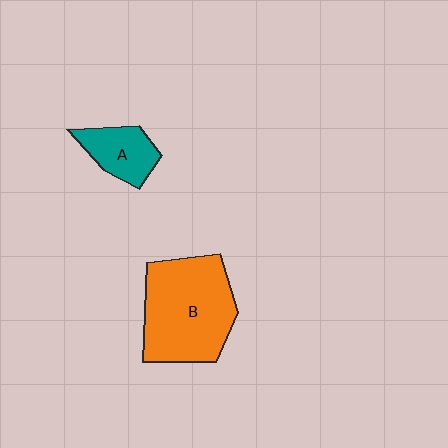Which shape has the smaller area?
Shape A (teal).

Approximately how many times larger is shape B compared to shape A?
Approximately 2.6 times.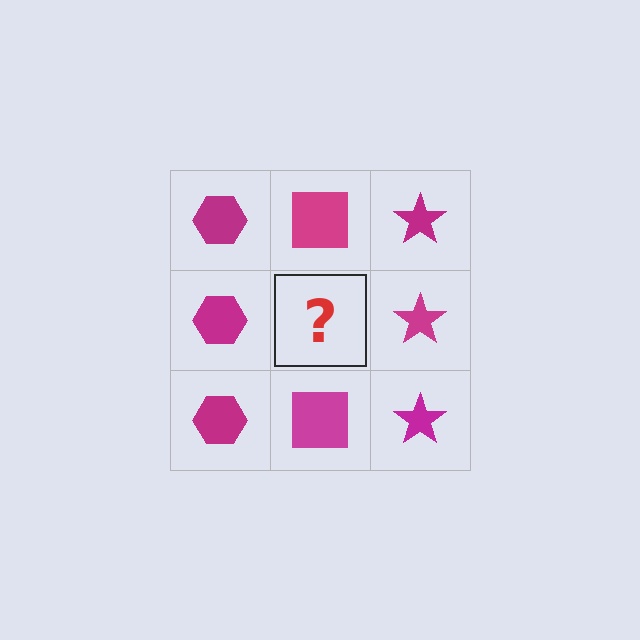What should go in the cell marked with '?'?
The missing cell should contain a magenta square.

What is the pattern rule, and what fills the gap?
The rule is that each column has a consistent shape. The gap should be filled with a magenta square.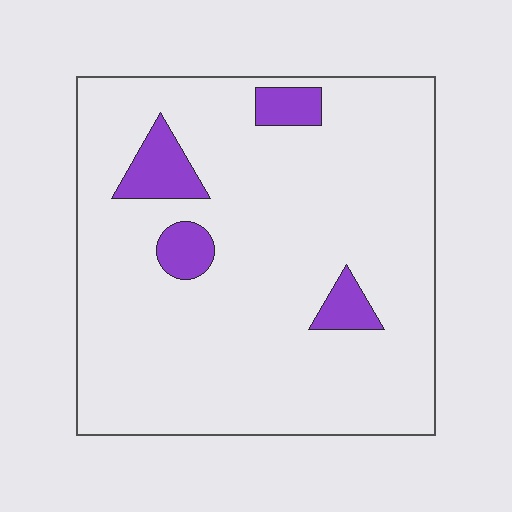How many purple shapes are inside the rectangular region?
4.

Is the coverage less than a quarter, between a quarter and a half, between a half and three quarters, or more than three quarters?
Less than a quarter.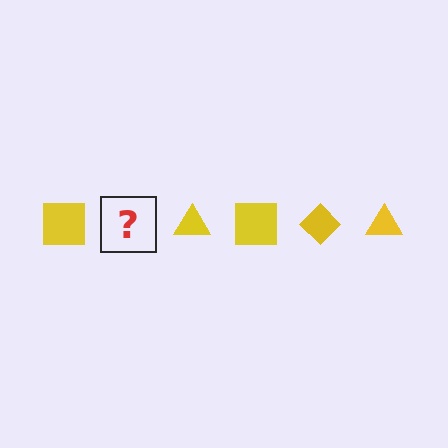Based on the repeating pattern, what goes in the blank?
The blank should be a yellow diamond.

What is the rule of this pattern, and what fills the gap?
The rule is that the pattern cycles through square, diamond, triangle shapes in yellow. The gap should be filled with a yellow diamond.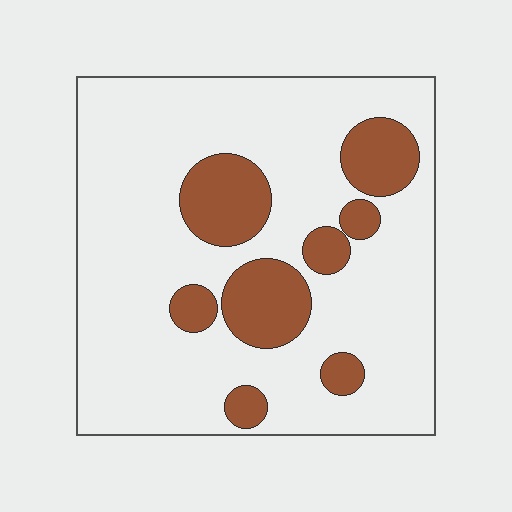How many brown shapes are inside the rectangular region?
8.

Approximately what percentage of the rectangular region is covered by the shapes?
Approximately 20%.